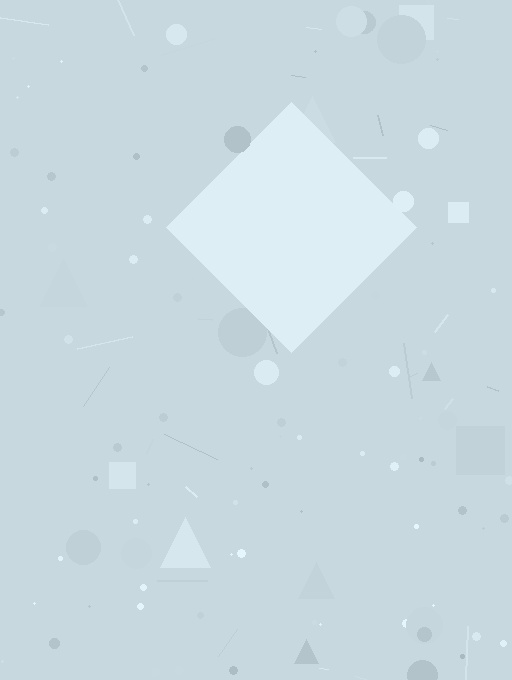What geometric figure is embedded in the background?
A diamond is embedded in the background.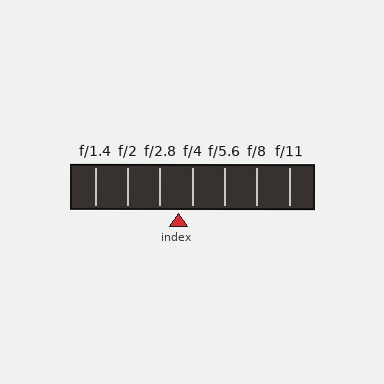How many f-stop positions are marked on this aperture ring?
There are 7 f-stop positions marked.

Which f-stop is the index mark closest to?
The index mark is closest to f/4.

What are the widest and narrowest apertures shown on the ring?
The widest aperture shown is f/1.4 and the narrowest is f/11.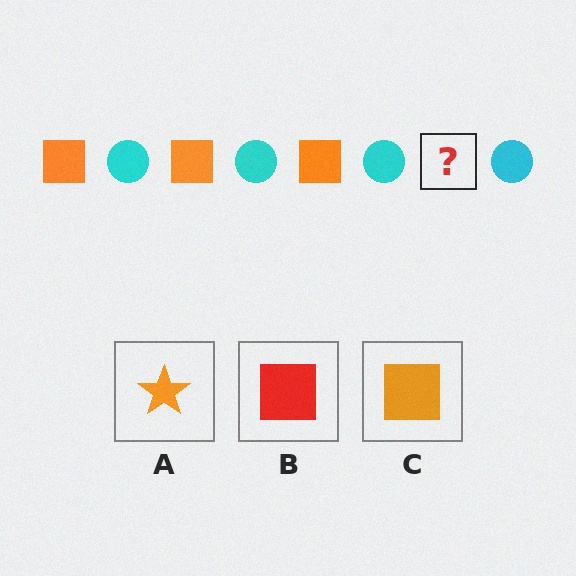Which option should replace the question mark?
Option C.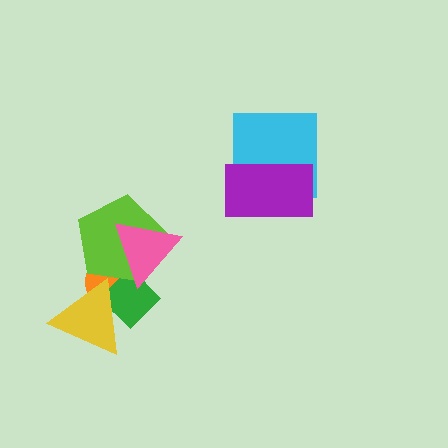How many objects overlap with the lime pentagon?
3 objects overlap with the lime pentagon.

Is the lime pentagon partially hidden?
Yes, it is partially covered by another shape.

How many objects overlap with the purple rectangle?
1 object overlaps with the purple rectangle.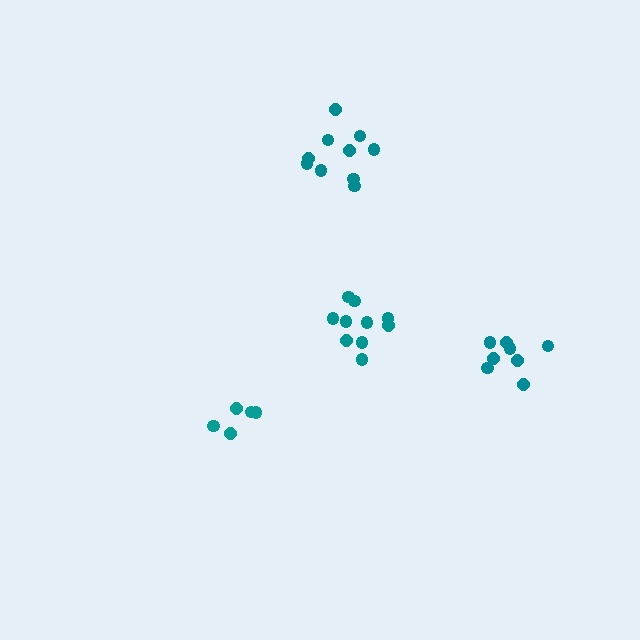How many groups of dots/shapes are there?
There are 4 groups.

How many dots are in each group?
Group 1: 5 dots, Group 2: 10 dots, Group 3: 8 dots, Group 4: 10 dots (33 total).